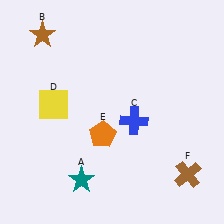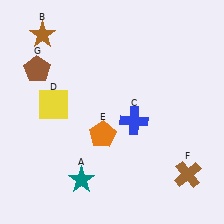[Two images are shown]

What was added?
A brown pentagon (G) was added in Image 2.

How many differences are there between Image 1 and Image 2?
There is 1 difference between the two images.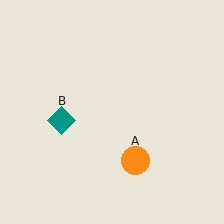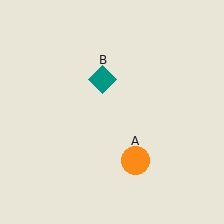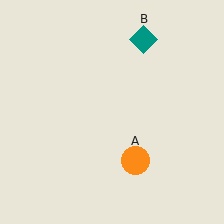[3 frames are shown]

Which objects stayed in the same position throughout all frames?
Orange circle (object A) remained stationary.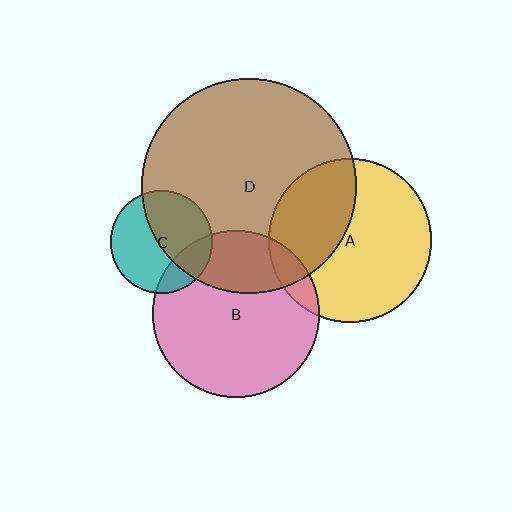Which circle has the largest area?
Circle D (brown).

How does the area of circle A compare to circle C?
Approximately 2.5 times.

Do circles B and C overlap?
Yes.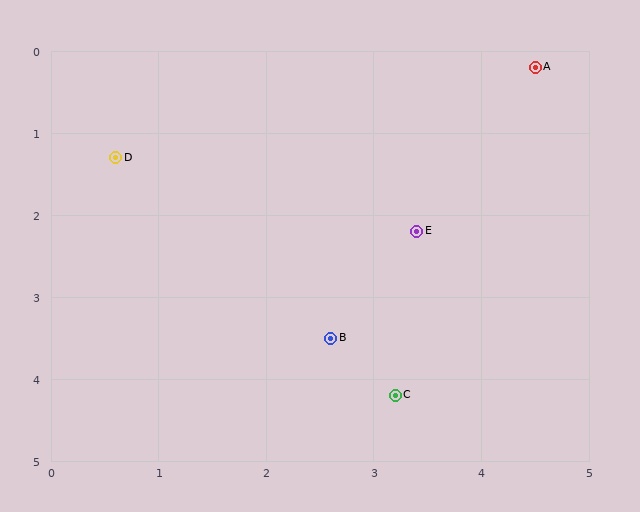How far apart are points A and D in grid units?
Points A and D are about 4.1 grid units apart.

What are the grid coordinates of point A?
Point A is at approximately (4.5, 0.2).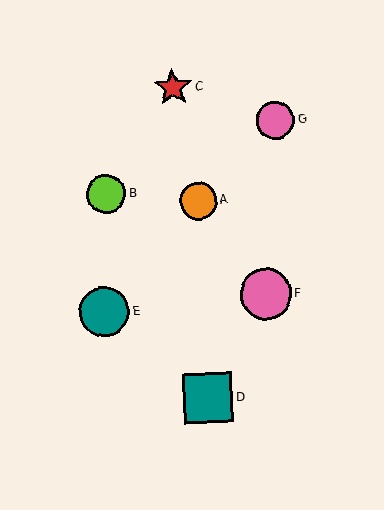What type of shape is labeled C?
Shape C is a red star.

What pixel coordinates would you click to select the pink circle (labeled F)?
Click at (266, 294) to select the pink circle F.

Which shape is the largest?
The pink circle (labeled F) is the largest.